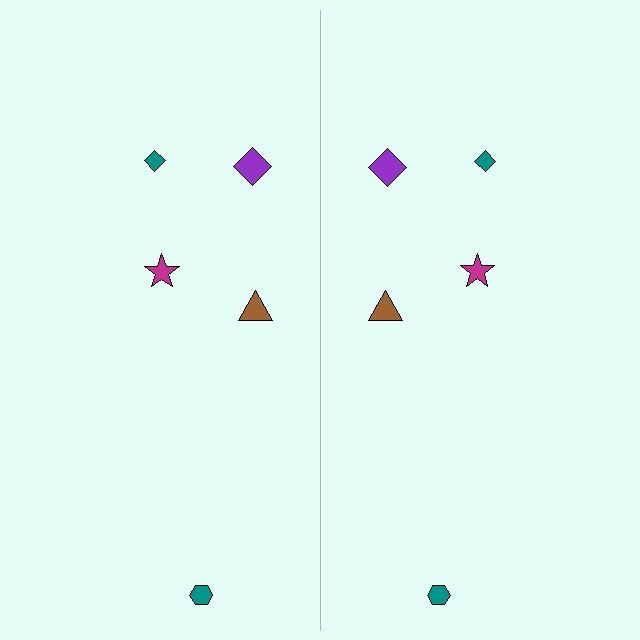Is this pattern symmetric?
Yes, this pattern has bilateral (reflection) symmetry.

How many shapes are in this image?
There are 10 shapes in this image.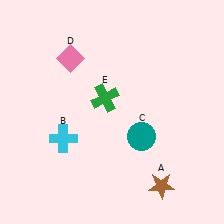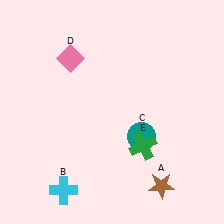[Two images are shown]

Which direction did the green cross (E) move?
The green cross (E) moved down.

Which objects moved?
The objects that moved are: the cyan cross (B), the green cross (E).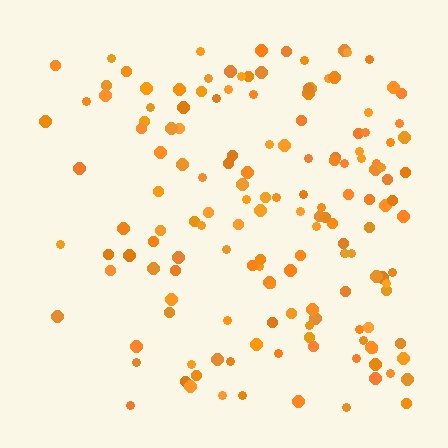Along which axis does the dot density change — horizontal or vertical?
Horizontal.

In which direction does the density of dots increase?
From left to right, with the right side densest.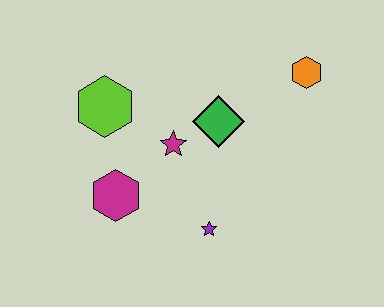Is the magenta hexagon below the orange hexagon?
Yes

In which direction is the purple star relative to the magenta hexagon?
The purple star is to the right of the magenta hexagon.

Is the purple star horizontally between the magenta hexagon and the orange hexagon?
Yes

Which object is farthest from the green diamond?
The magenta hexagon is farthest from the green diamond.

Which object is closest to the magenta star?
The green diamond is closest to the magenta star.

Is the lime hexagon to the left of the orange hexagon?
Yes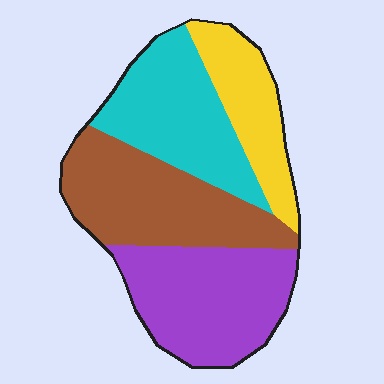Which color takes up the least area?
Yellow, at roughly 15%.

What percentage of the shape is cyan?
Cyan takes up about one quarter (1/4) of the shape.